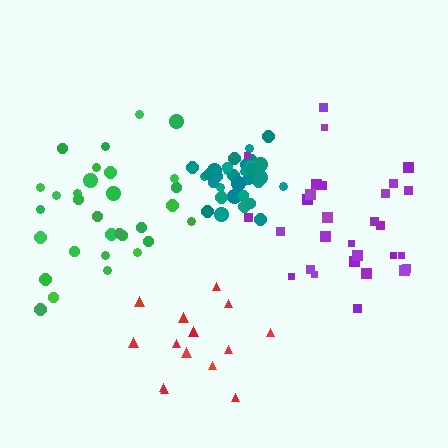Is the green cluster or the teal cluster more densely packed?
Teal.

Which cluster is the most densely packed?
Teal.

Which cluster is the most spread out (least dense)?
Red.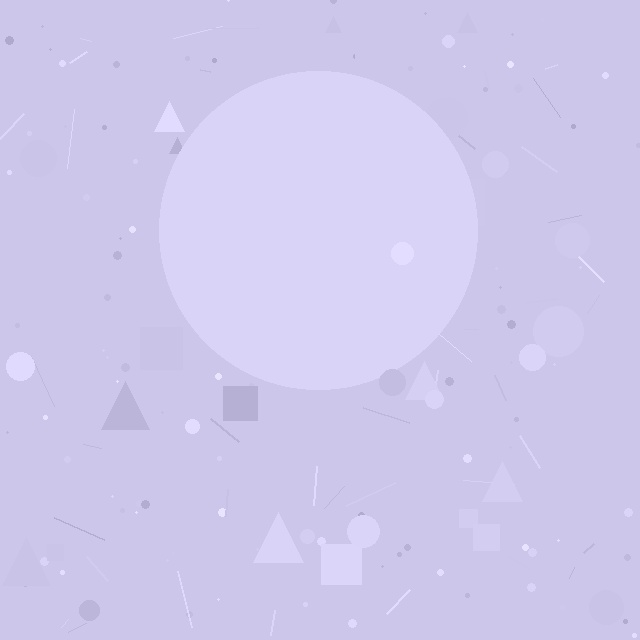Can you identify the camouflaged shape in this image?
The camouflaged shape is a circle.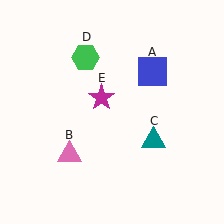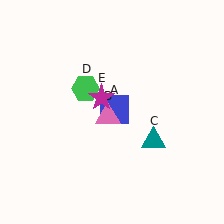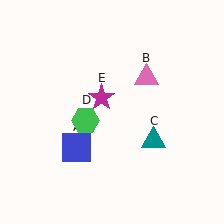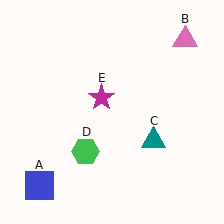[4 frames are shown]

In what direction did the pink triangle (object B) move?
The pink triangle (object B) moved up and to the right.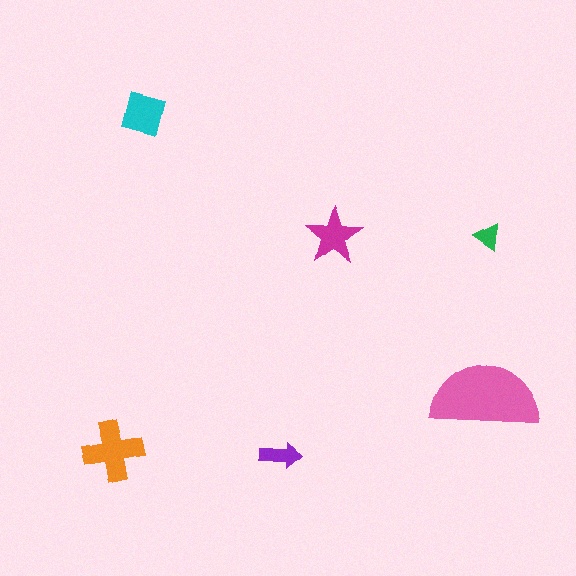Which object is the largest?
The pink semicircle.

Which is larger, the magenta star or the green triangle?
The magenta star.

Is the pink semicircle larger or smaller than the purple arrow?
Larger.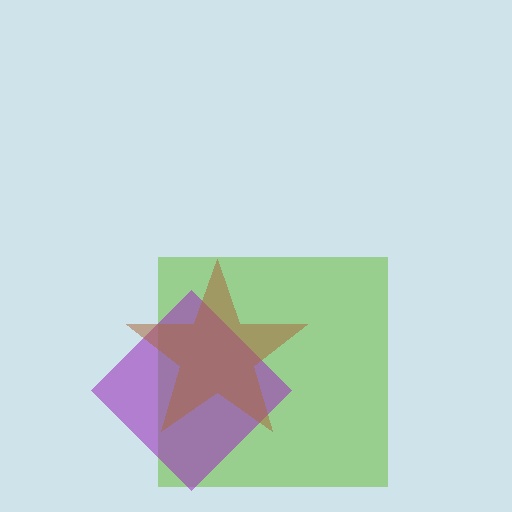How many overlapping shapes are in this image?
There are 3 overlapping shapes in the image.